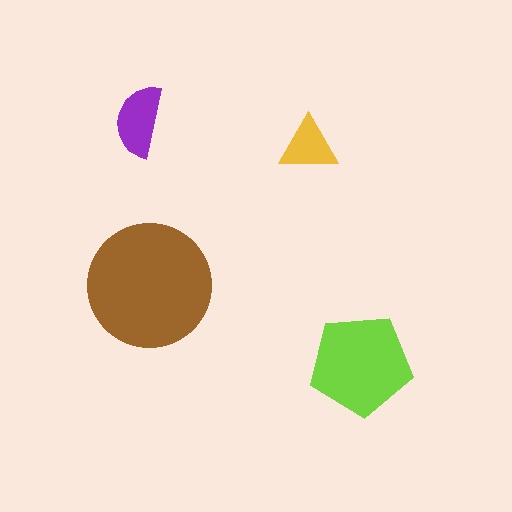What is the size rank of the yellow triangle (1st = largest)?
4th.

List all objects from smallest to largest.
The yellow triangle, the purple semicircle, the lime pentagon, the brown circle.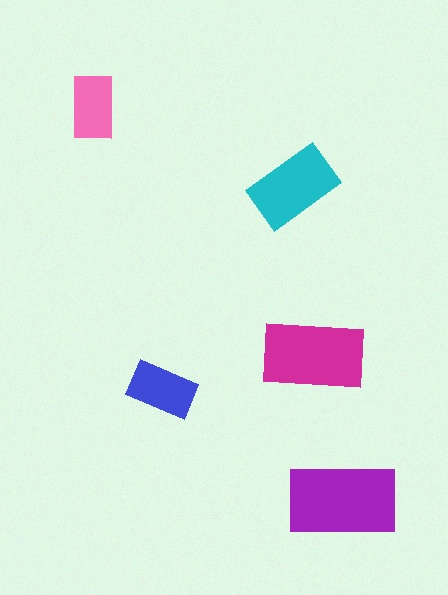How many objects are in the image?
There are 5 objects in the image.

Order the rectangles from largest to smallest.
the purple one, the magenta one, the cyan one, the blue one, the pink one.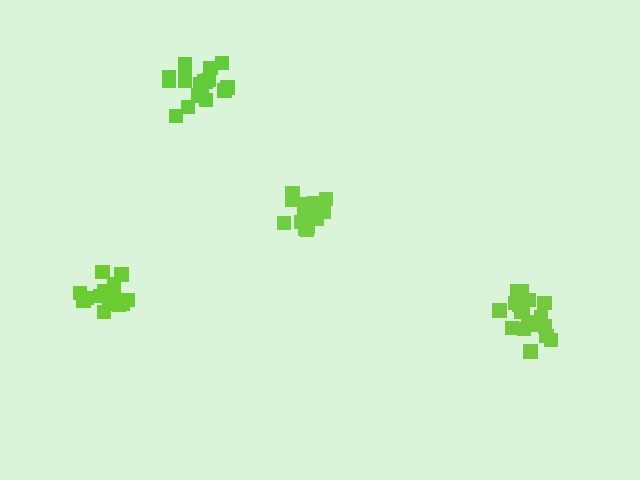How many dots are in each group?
Group 1: 18 dots, Group 2: 18 dots, Group 3: 19 dots, Group 4: 14 dots (69 total).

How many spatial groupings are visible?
There are 4 spatial groupings.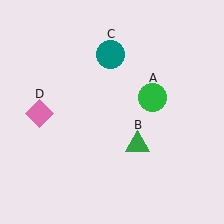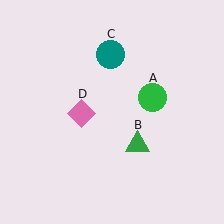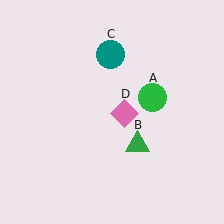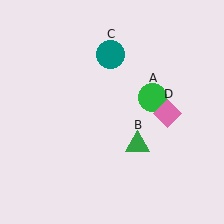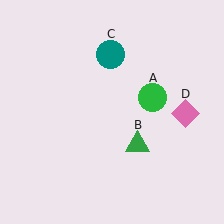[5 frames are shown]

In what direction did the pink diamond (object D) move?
The pink diamond (object D) moved right.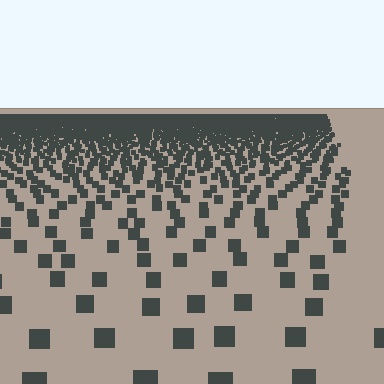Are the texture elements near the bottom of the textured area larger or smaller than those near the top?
Larger. Near the bottom, elements are closer to the viewer and appear at a bigger on-screen size.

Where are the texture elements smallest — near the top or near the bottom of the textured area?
Near the top.